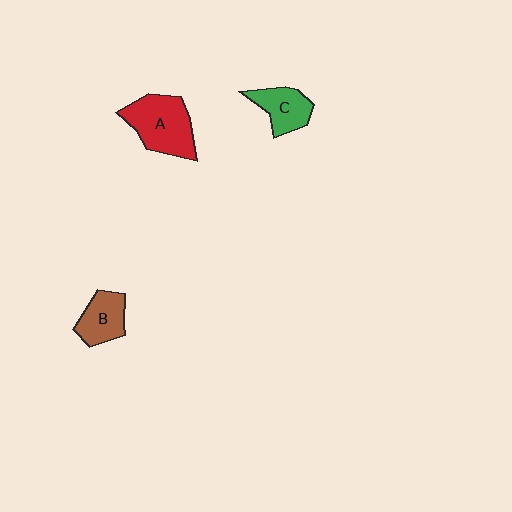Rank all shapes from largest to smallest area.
From largest to smallest: A (red), B (brown), C (green).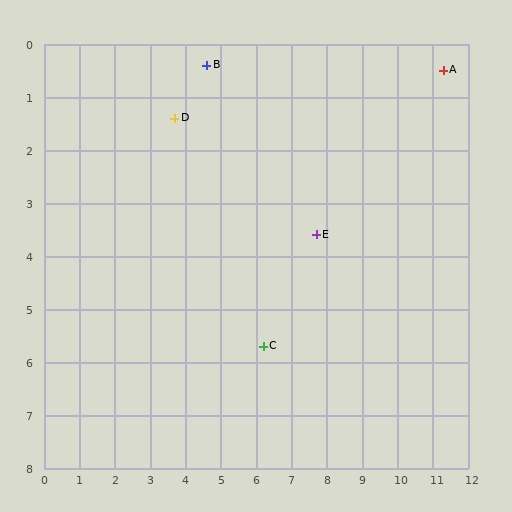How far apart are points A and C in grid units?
Points A and C are about 7.3 grid units apart.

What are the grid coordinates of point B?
Point B is at approximately (4.6, 0.4).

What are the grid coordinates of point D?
Point D is at approximately (3.7, 1.4).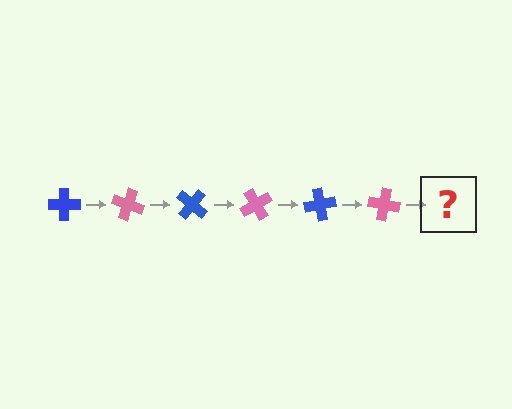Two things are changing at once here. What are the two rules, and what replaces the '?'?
The two rules are that it rotates 20 degrees each step and the color cycles through blue and pink. The '?' should be a blue cross, rotated 120 degrees from the start.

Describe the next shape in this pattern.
It should be a blue cross, rotated 120 degrees from the start.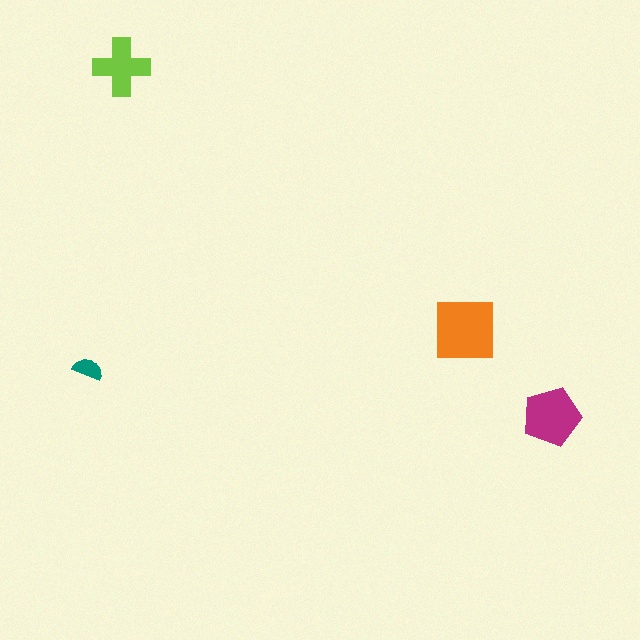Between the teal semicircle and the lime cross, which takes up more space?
The lime cross.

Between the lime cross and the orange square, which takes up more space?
The orange square.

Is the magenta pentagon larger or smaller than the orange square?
Smaller.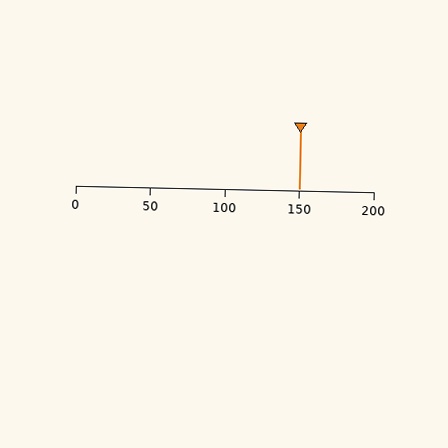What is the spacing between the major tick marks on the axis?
The major ticks are spaced 50 apart.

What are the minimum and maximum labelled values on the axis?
The axis runs from 0 to 200.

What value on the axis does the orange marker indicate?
The marker indicates approximately 150.